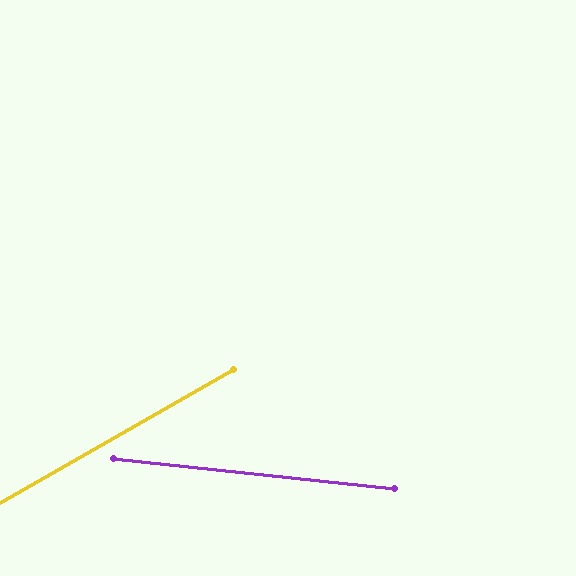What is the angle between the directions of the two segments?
Approximately 36 degrees.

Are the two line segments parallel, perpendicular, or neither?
Neither parallel nor perpendicular — they differ by about 36°.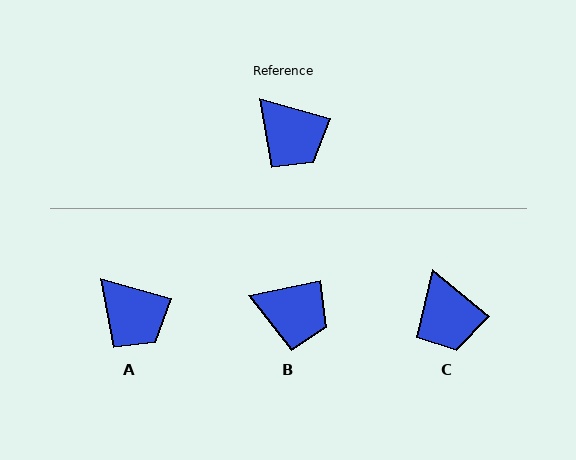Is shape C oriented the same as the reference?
No, it is off by about 24 degrees.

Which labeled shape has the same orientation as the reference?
A.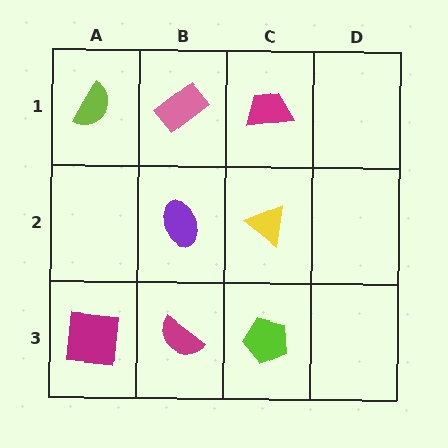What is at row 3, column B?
A magenta semicircle.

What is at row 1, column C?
A magenta trapezoid.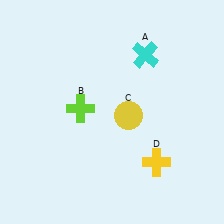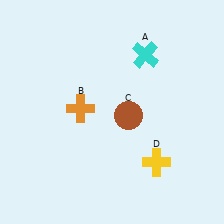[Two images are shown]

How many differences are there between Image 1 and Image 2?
There are 2 differences between the two images.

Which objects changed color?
B changed from lime to orange. C changed from yellow to brown.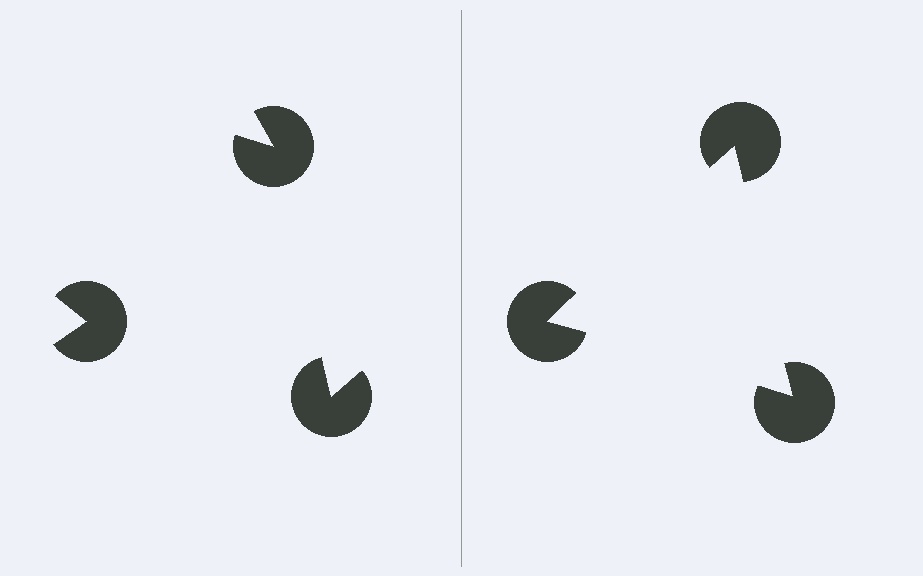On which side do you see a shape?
An illusory triangle appears on the right side. On the left side the wedge cuts are rotated, so no coherent shape forms.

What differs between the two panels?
The pac-man discs are positioned identically on both sides; only the wedge orientations differ. On the right they align to a triangle; on the left they are misaligned.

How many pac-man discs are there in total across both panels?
6 — 3 on each side.